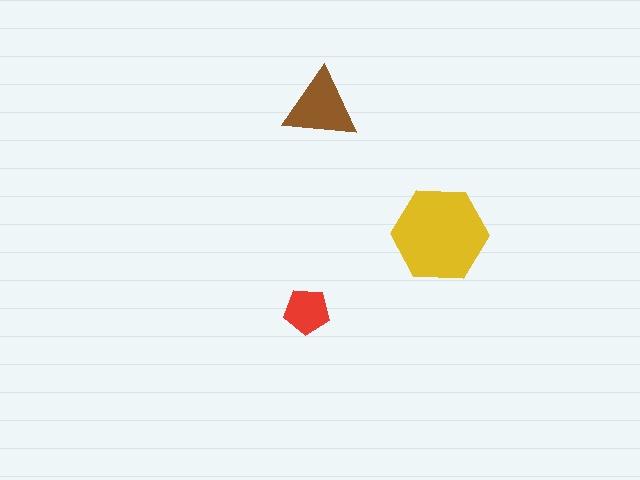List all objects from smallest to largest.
The red pentagon, the brown triangle, the yellow hexagon.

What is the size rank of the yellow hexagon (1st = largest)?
1st.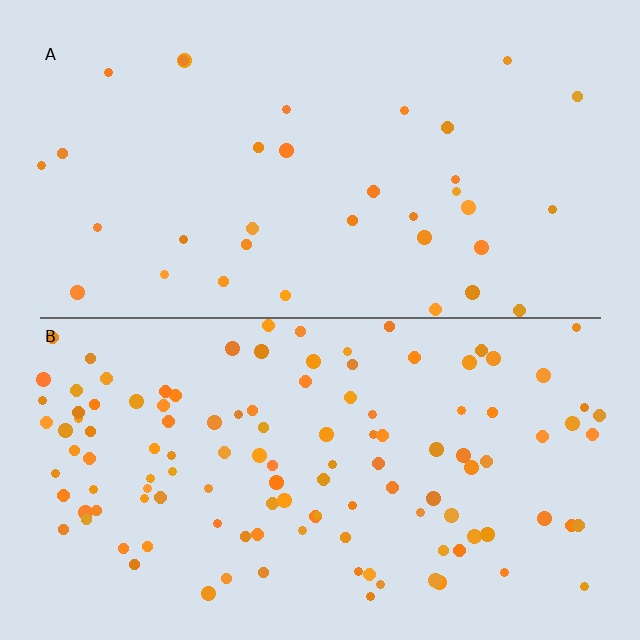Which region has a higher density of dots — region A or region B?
B (the bottom).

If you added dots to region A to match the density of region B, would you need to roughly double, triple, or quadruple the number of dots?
Approximately triple.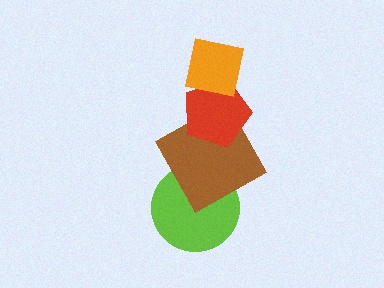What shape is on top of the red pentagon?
The orange square is on top of the red pentagon.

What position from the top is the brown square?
The brown square is 3rd from the top.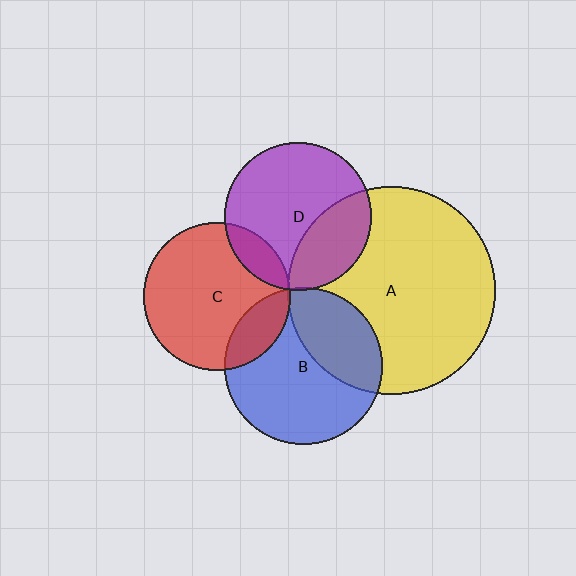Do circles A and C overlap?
Yes.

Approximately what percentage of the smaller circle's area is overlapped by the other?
Approximately 5%.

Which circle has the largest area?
Circle A (yellow).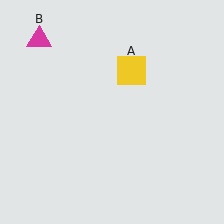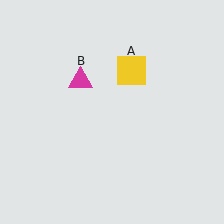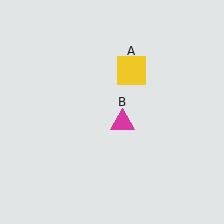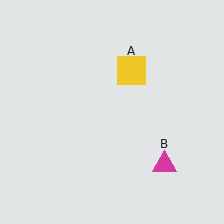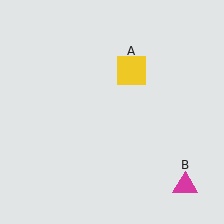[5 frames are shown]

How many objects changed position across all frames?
1 object changed position: magenta triangle (object B).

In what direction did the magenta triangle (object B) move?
The magenta triangle (object B) moved down and to the right.